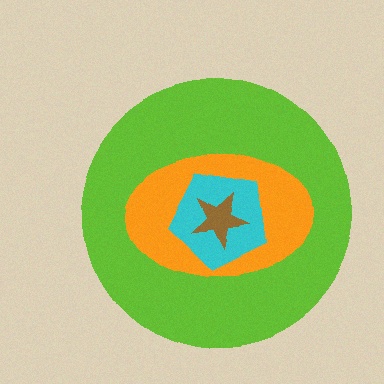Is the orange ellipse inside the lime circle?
Yes.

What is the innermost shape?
The brown star.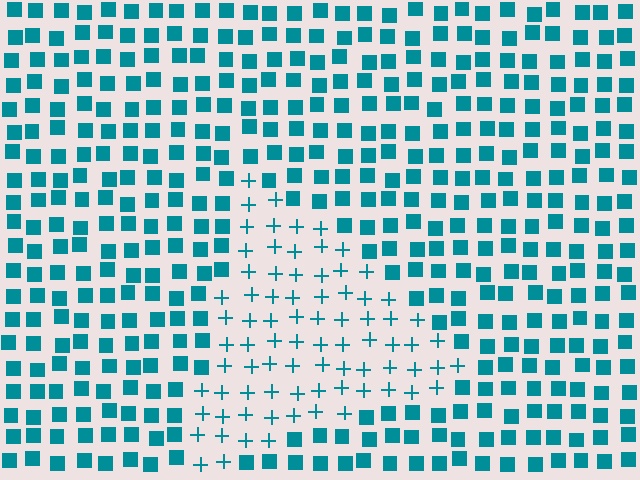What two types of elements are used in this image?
The image uses plus signs inside the triangle region and squares outside it.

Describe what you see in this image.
The image is filled with small teal elements arranged in a uniform grid. A triangle-shaped region contains plus signs, while the surrounding area contains squares. The boundary is defined purely by the change in element shape.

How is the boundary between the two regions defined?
The boundary is defined by a change in element shape: plus signs inside vs. squares outside. All elements share the same color and spacing.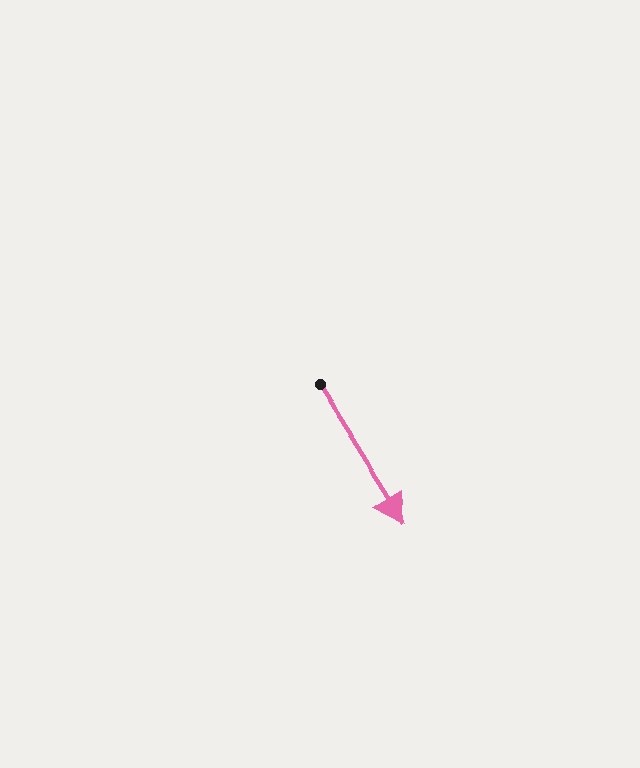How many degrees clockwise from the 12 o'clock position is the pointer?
Approximately 148 degrees.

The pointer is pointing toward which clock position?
Roughly 5 o'clock.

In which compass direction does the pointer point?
Southeast.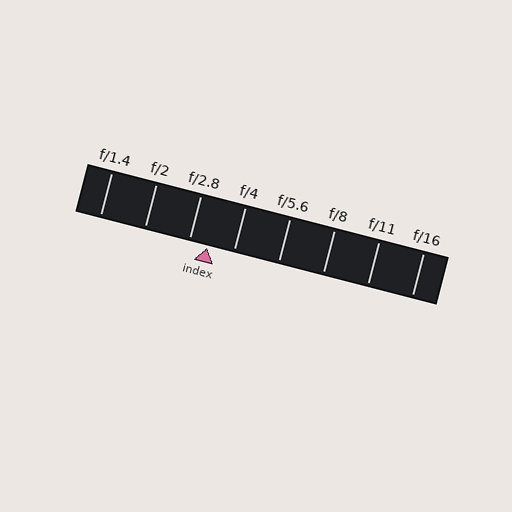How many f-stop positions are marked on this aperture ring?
There are 8 f-stop positions marked.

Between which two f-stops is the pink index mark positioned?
The index mark is between f/2.8 and f/4.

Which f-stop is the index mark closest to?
The index mark is closest to f/2.8.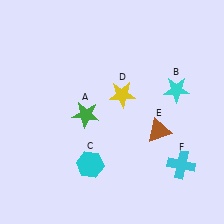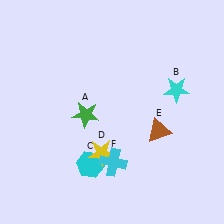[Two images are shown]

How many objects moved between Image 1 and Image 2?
2 objects moved between the two images.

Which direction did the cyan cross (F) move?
The cyan cross (F) moved left.